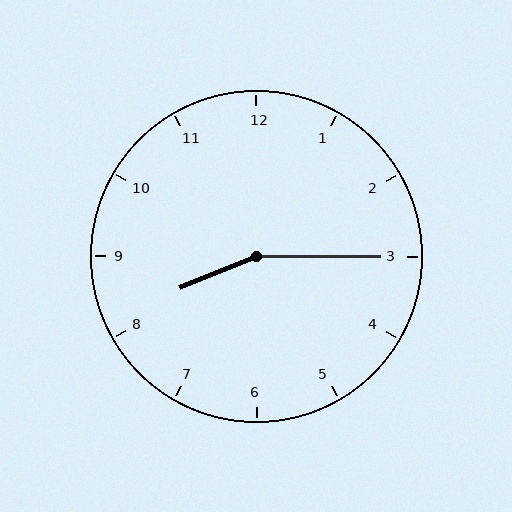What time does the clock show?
8:15.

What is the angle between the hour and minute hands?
Approximately 158 degrees.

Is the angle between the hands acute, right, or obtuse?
It is obtuse.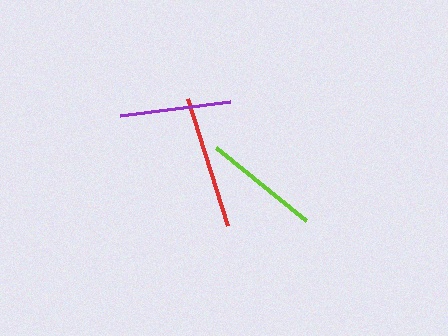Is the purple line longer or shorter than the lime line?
The lime line is longer than the purple line.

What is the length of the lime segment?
The lime segment is approximately 116 pixels long.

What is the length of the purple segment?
The purple segment is approximately 111 pixels long.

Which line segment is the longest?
The red line is the longest at approximately 133 pixels.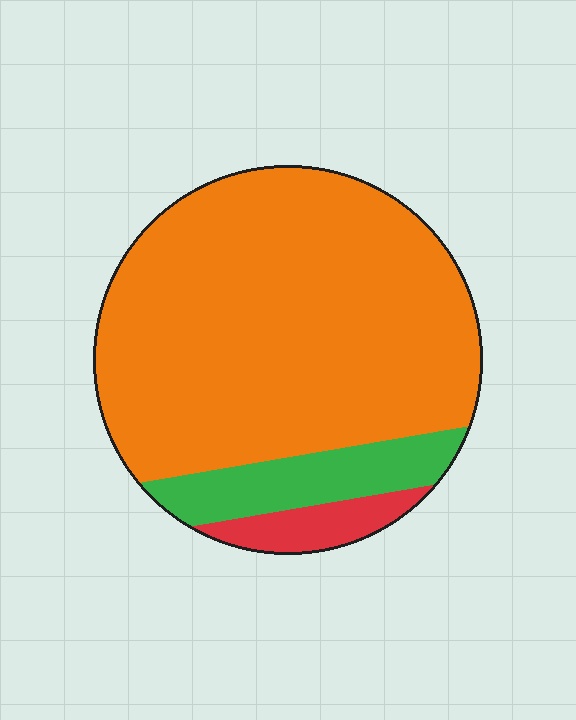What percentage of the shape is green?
Green covers around 15% of the shape.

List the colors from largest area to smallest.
From largest to smallest: orange, green, red.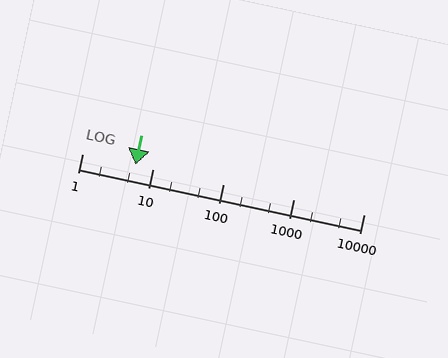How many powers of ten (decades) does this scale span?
The scale spans 4 decades, from 1 to 10000.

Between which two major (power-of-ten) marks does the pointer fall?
The pointer is between 1 and 10.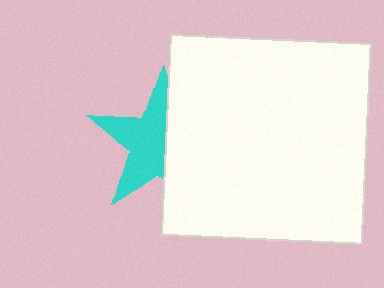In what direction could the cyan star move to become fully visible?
The cyan star could move left. That would shift it out from behind the white square entirely.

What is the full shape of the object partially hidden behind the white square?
The partially hidden object is a cyan star.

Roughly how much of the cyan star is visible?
About half of it is visible (roughly 57%).